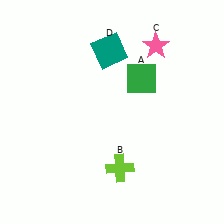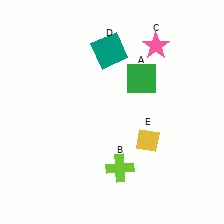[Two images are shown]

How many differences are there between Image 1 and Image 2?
There is 1 difference between the two images.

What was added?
A yellow diamond (E) was added in Image 2.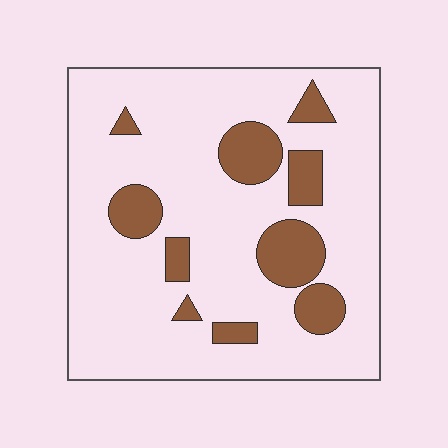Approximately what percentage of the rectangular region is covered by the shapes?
Approximately 20%.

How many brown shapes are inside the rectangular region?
10.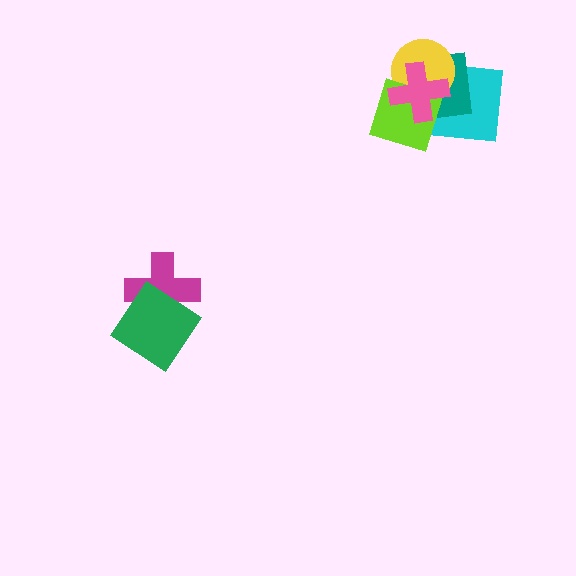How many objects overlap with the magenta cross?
1 object overlaps with the magenta cross.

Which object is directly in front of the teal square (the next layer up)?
The yellow circle is directly in front of the teal square.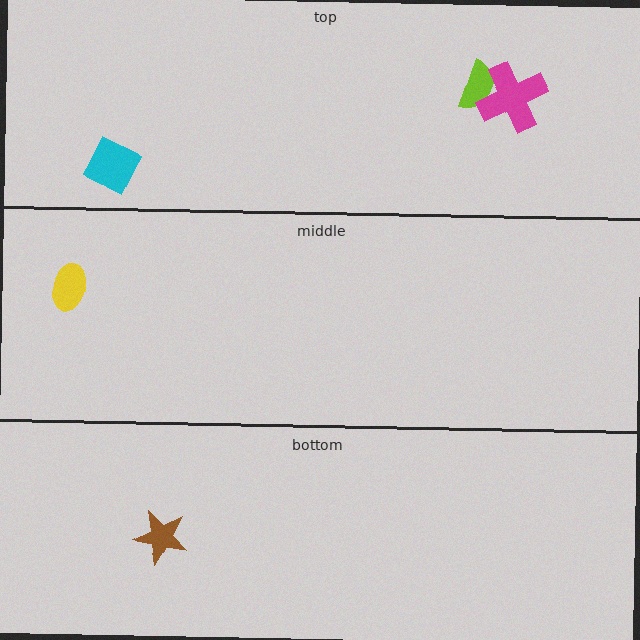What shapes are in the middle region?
The yellow ellipse.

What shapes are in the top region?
The lime semicircle, the cyan diamond, the magenta cross.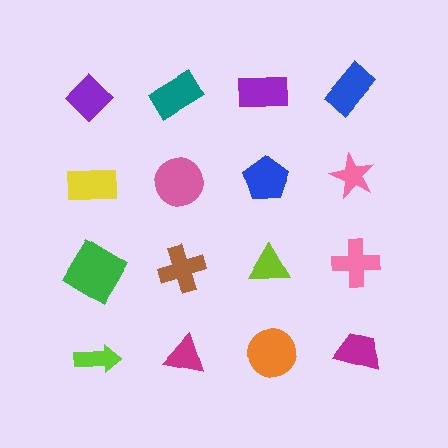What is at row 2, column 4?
A pink star.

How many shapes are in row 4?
4 shapes.